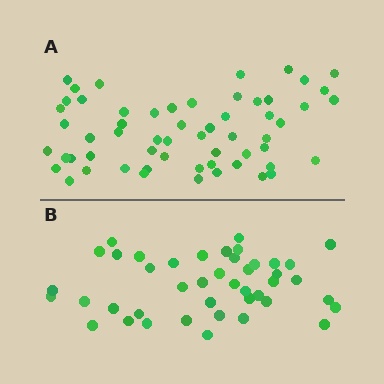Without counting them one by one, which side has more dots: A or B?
Region A (the top region) has more dots.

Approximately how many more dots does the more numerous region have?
Region A has approximately 15 more dots than region B.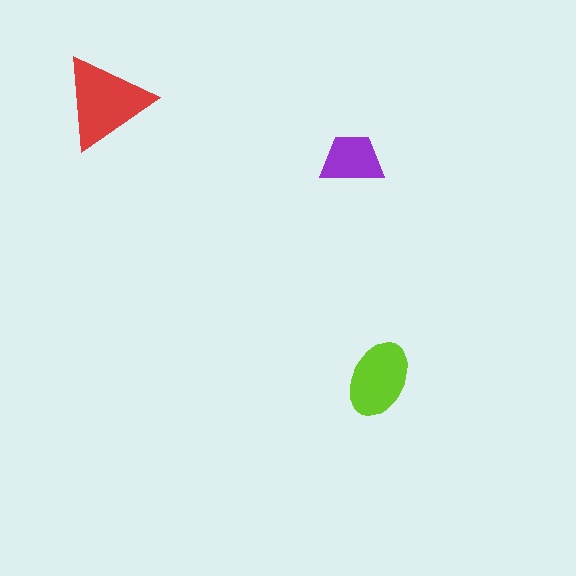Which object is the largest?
The red triangle.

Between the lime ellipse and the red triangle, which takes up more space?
The red triangle.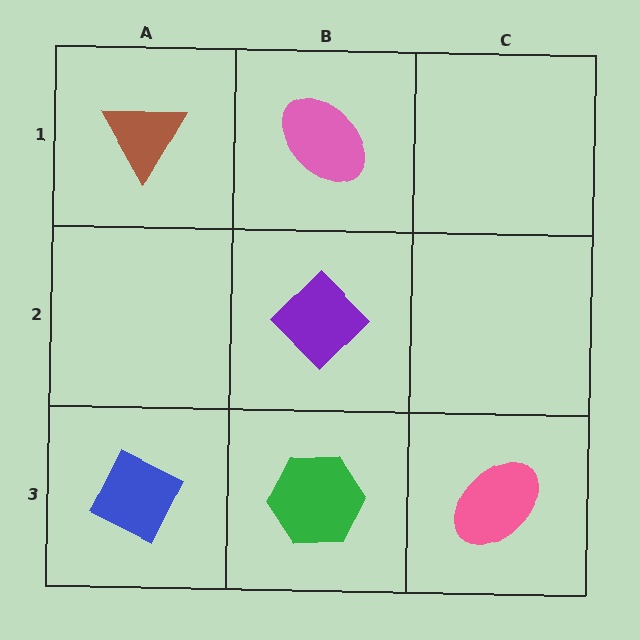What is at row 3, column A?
A blue diamond.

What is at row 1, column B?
A pink ellipse.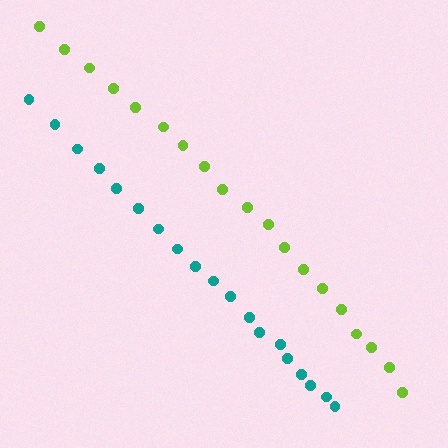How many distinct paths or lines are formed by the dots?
There are 2 distinct paths.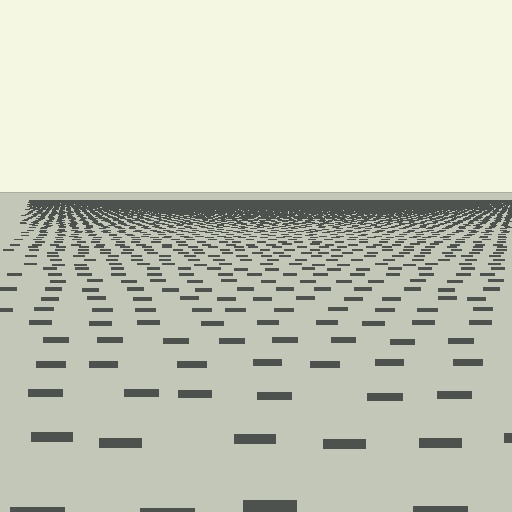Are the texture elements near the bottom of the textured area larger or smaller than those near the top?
Larger. Near the bottom, elements are closer to the viewer and appear at a bigger on-screen size.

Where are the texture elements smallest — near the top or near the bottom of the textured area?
Near the top.